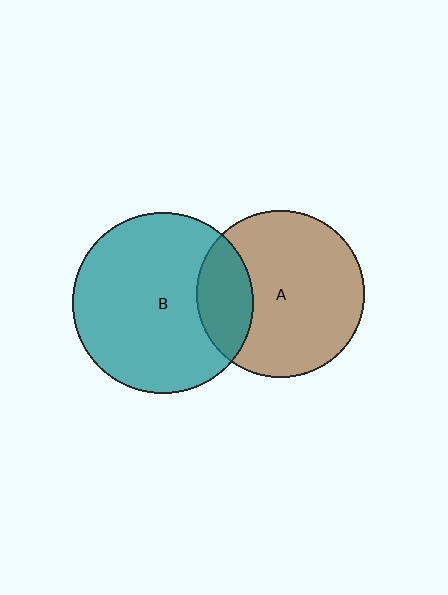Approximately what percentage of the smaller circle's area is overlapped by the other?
Approximately 25%.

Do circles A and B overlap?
Yes.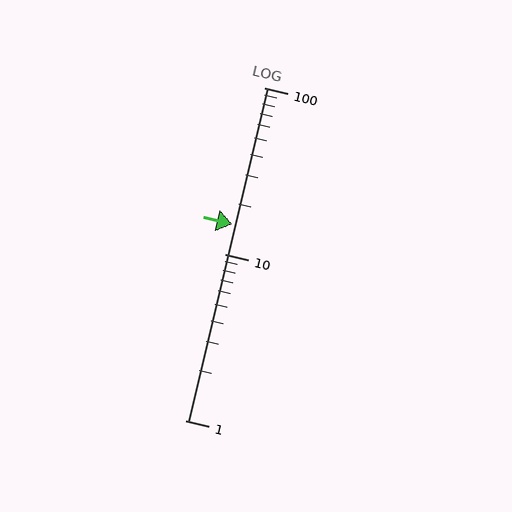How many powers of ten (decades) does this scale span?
The scale spans 2 decades, from 1 to 100.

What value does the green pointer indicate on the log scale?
The pointer indicates approximately 15.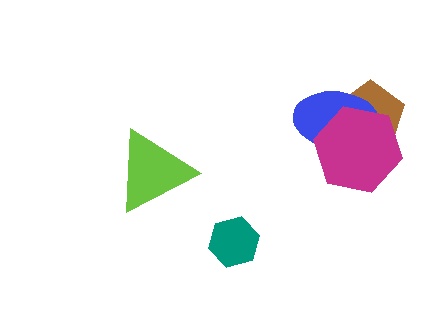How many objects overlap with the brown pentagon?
2 objects overlap with the brown pentagon.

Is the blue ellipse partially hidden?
Yes, it is partially covered by another shape.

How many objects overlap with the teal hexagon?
0 objects overlap with the teal hexagon.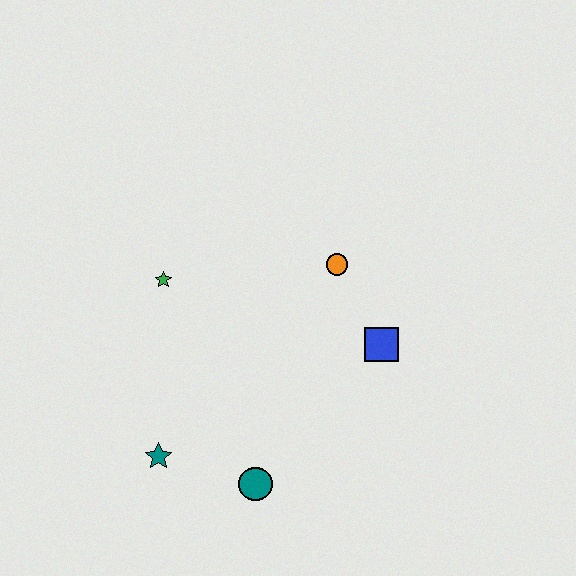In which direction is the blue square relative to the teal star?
The blue square is to the right of the teal star.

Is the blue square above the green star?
No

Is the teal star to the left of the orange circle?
Yes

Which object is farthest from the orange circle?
The teal star is farthest from the orange circle.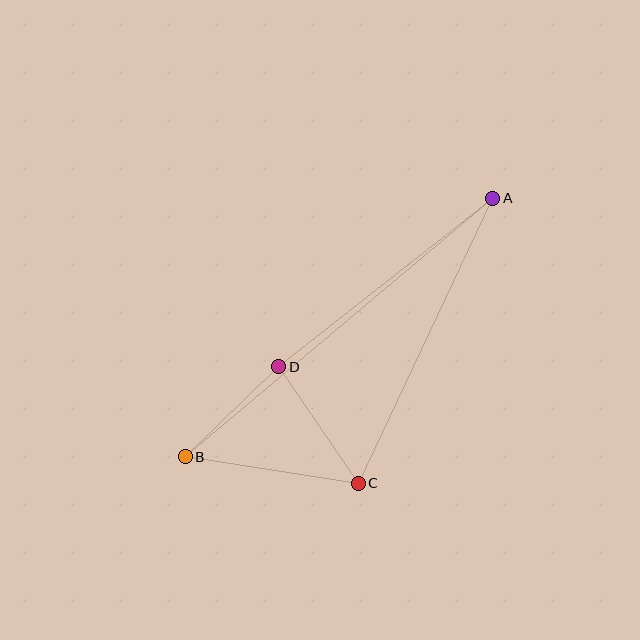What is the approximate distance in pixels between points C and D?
The distance between C and D is approximately 141 pixels.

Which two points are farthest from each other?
Points A and B are farthest from each other.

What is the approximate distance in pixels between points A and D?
The distance between A and D is approximately 273 pixels.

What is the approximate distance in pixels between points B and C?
The distance between B and C is approximately 175 pixels.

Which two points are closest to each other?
Points B and D are closest to each other.